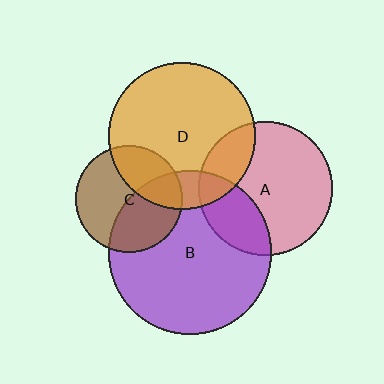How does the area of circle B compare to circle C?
Approximately 2.3 times.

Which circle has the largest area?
Circle B (purple).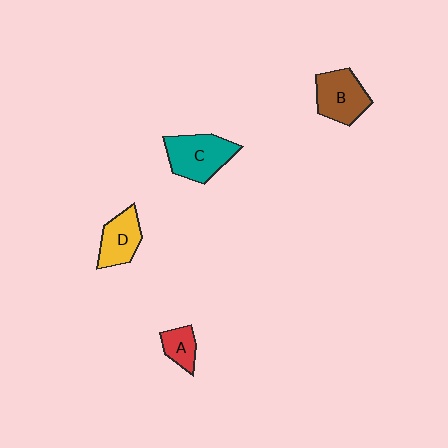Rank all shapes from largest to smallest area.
From largest to smallest: C (teal), B (brown), D (yellow), A (red).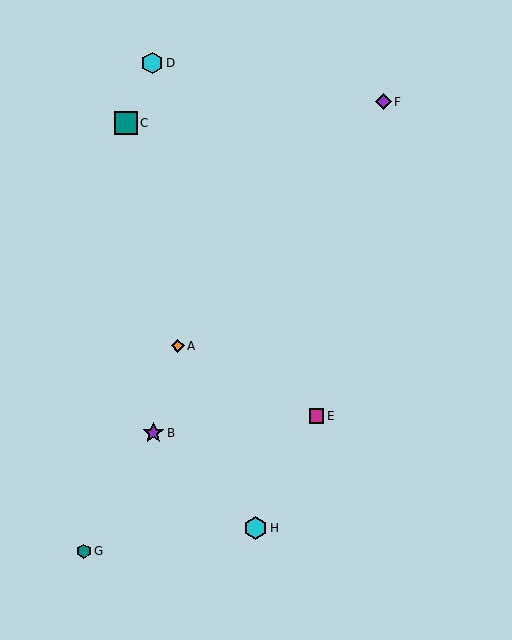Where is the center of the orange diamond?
The center of the orange diamond is at (178, 346).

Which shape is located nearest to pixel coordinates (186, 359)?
The orange diamond (labeled A) at (178, 346) is nearest to that location.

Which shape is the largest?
The cyan hexagon (labeled H) is the largest.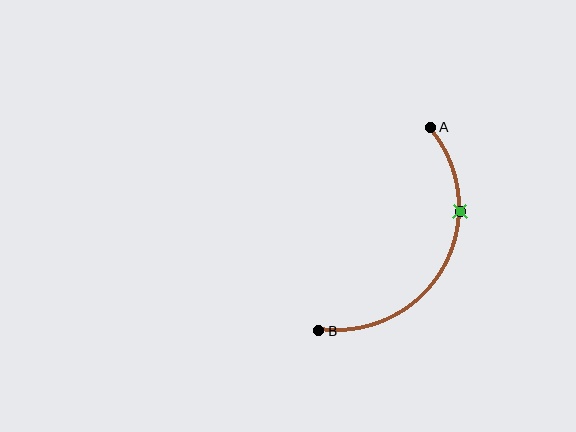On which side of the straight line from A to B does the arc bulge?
The arc bulges to the right of the straight line connecting A and B.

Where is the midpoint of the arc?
The arc midpoint is the point on the curve farthest from the straight line joining A and B. It sits to the right of that line.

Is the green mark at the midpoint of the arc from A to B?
No. The green mark lies on the arc but is closer to endpoint A. The arc midpoint would be at the point on the curve equidistant along the arc from both A and B.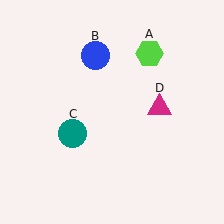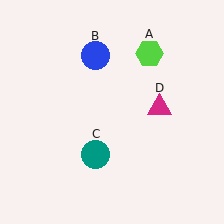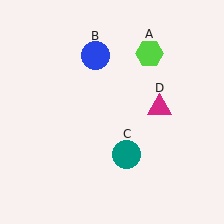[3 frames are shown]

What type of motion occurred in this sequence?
The teal circle (object C) rotated counterclockwise around the center of the scene.